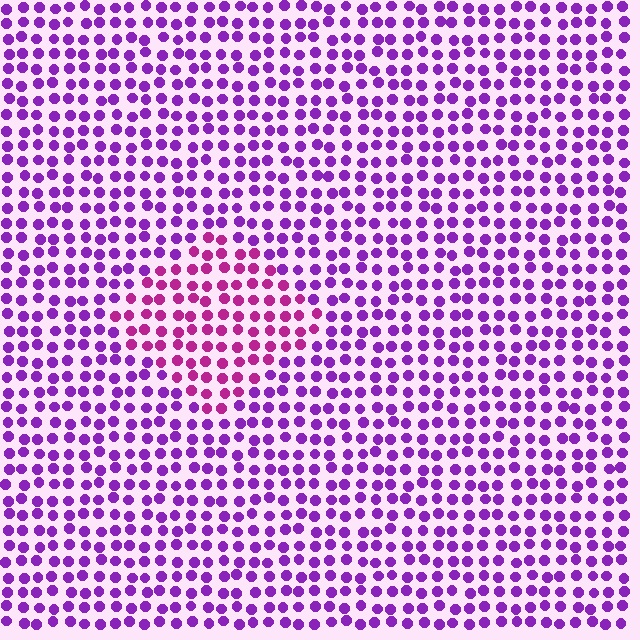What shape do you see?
I see a diamond.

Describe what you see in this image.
The image is filled with small purple elements in a uniform arrangement. A diamond-shaped region is visible where the elements are tinted to a slightly different hue, forming a subtle color boundary.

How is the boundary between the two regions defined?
The boundary is defined purely by a slight shift in hue (about 35 degrees). Spacing, size, and orientation are identical on both sides.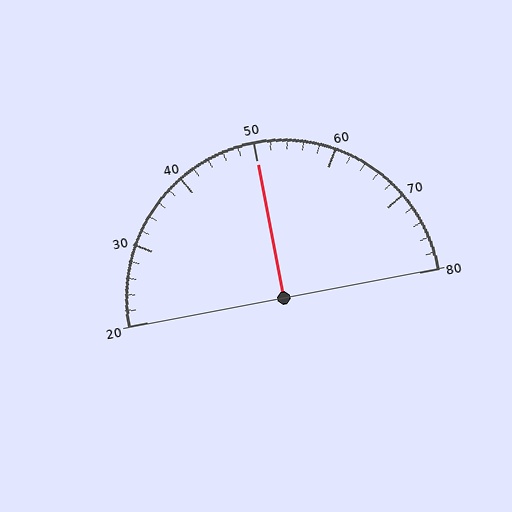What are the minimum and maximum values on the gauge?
The gauge ranges from 20 to 80.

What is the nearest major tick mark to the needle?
The nearest major tick mark is 50.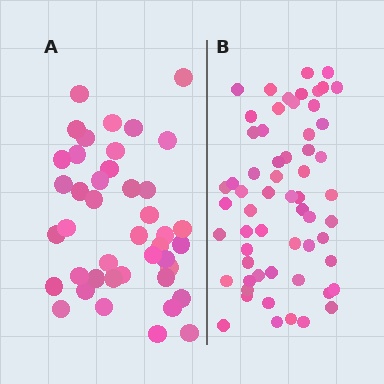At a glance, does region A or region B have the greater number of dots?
Region B (the right region) has more dots.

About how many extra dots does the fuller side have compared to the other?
Region B has approximately 20 more dots than region A.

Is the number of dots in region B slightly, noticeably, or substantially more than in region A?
Region B has noticeably more, but not dramatically so. The ratio is roughly 1.4 to 1.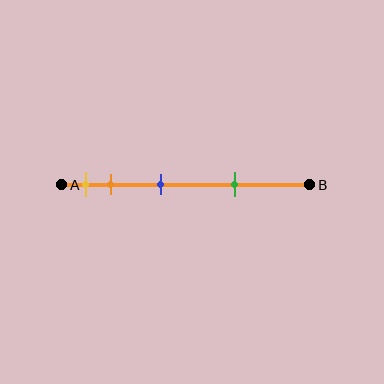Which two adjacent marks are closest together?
The yellow and orange marks are the closest adjacent pair.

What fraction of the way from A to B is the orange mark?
The orange mark is approximately 20% (0.2) of the way from A to B.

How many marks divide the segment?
There are 4 marks dividing the segment.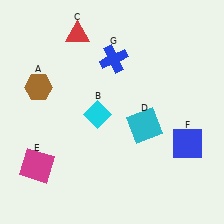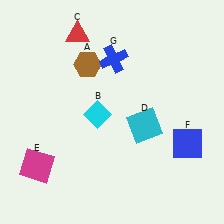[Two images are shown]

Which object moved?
The brown hexagon (A) moved right.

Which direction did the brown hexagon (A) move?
The brown hexagon (A) moved right.